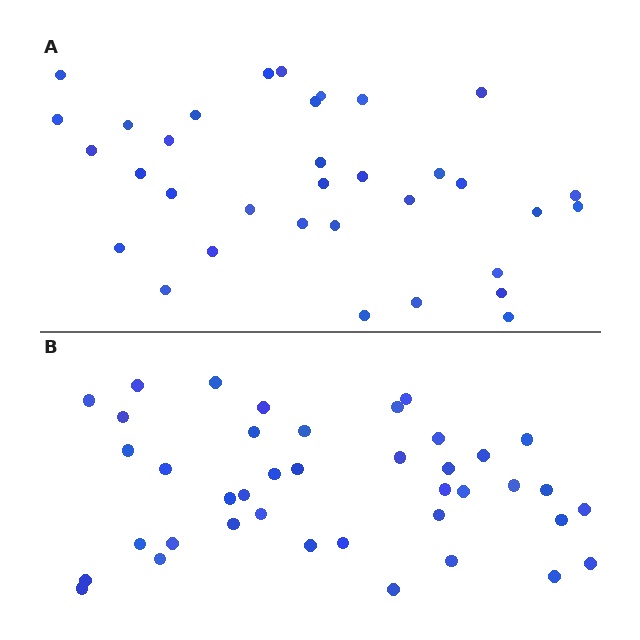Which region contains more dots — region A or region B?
Region B (the bottom region) has more dots.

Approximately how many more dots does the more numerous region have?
Region B has about 6 more dots than region A.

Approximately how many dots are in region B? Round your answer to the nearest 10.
About 40 dots.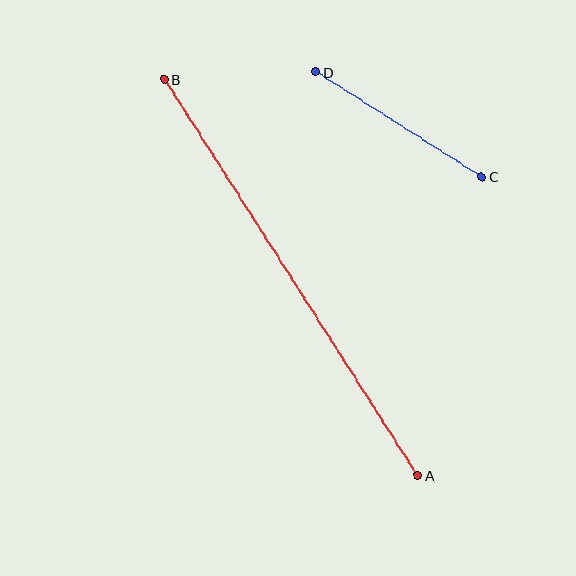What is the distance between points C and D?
The distance is approximately 196 pixels.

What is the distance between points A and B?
The distance is approximately 470 pixels.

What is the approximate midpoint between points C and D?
The midpoint is at approximately (399, 124) pixels.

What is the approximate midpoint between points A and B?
The midpoint is at approximately (291, 277) pixels.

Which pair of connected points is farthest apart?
Points A and B are farthest apart.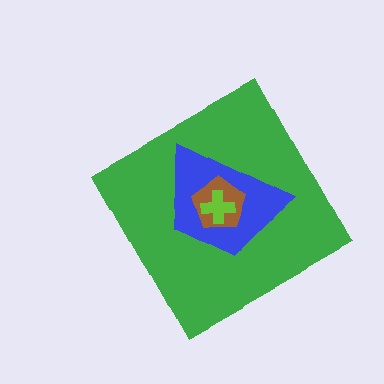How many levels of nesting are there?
4.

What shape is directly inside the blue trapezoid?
The brown pentagon.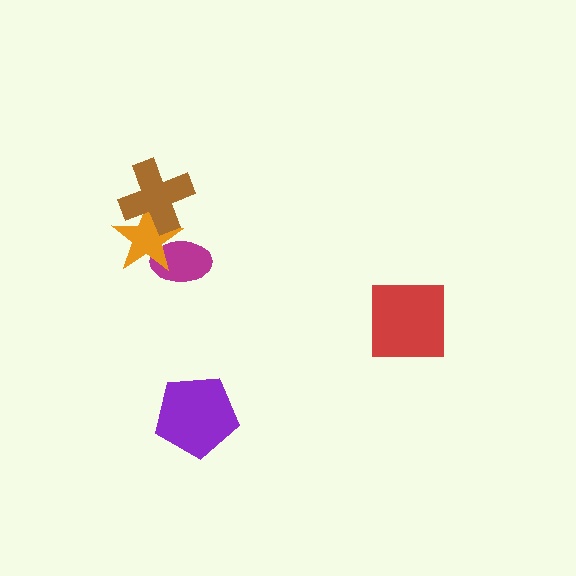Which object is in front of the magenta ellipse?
The orange star is in front of the magenta ellipse.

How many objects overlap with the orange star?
2 objects overlap with the orange star.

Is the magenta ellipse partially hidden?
Yes, it is partially covered by another shape.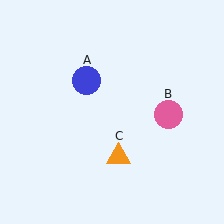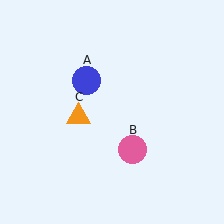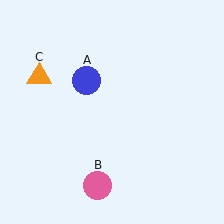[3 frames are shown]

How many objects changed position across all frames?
2 objects changed position: pink circle (object B), orange triangle (object C).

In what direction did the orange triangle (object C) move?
The orange triangle (object C) moved up and to the left.